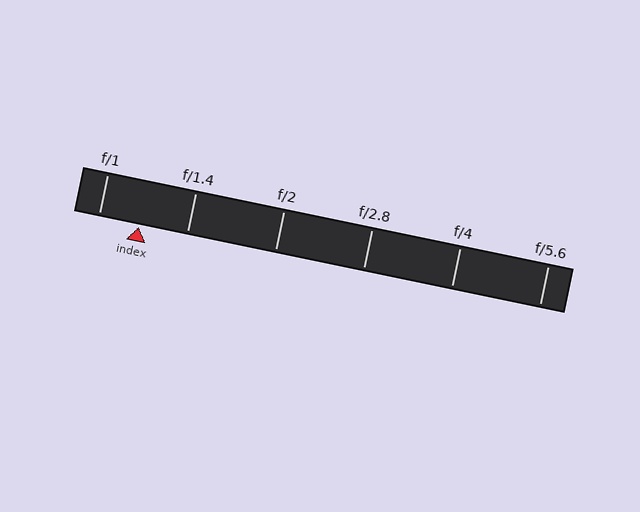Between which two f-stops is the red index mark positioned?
The index mark is between f/1 and f/1.4.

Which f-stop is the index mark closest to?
The index mark is closest to f/1.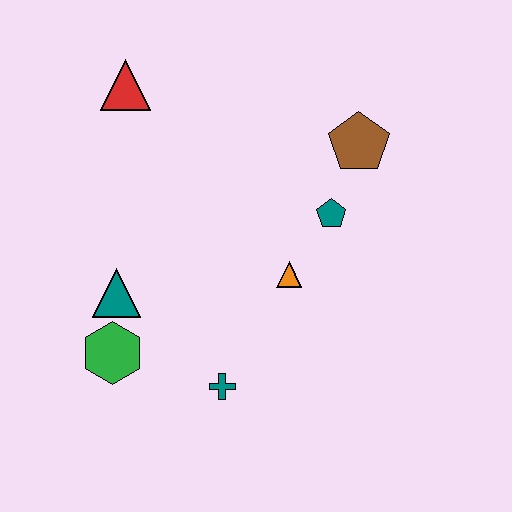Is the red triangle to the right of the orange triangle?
No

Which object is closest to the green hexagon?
The teal triangle is closest to the green hexagon.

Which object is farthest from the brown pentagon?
The green hexagon is farthest from the brown pentagon.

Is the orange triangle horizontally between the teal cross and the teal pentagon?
Yes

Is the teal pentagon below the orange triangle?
No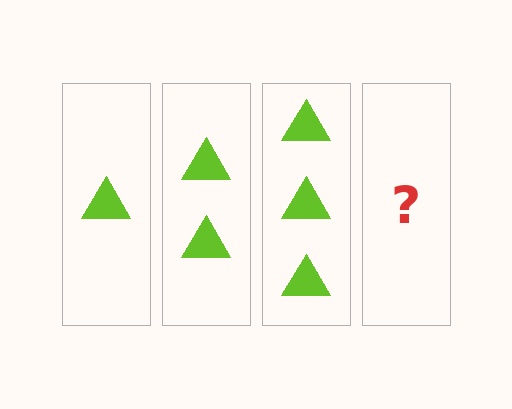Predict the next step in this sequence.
The next step is 4 triangles.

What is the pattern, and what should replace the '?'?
The pattern is that each step adds one more triangle. The '?' should be 4 triangles.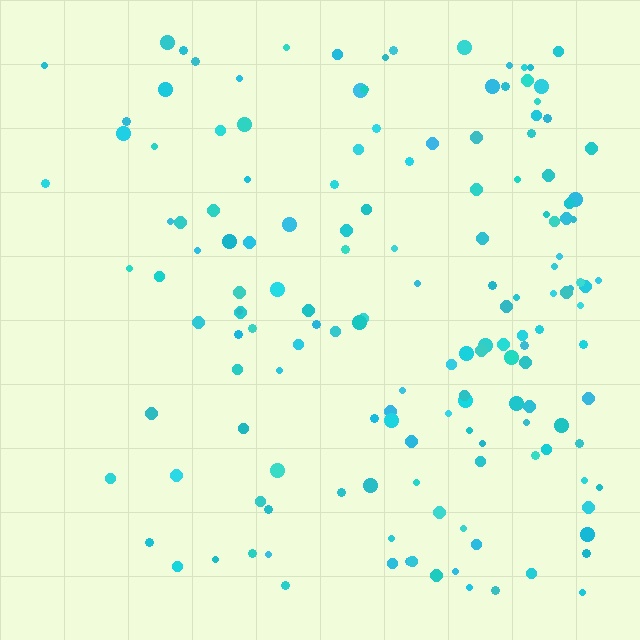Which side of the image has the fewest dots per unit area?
The left.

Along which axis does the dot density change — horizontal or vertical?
Horizontal.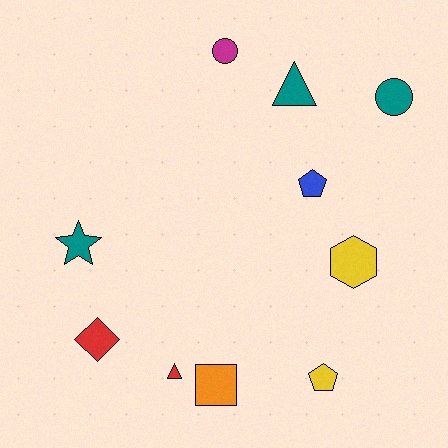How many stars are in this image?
There is 1 star.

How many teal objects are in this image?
There are 3 teal objects.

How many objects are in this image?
There are 10 objects.